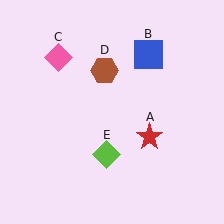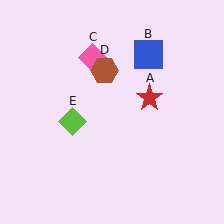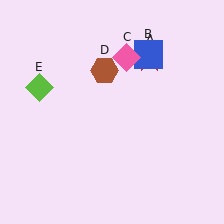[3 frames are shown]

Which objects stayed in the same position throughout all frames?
Blue square (object B) and brown hexagon (object D) remained stationary.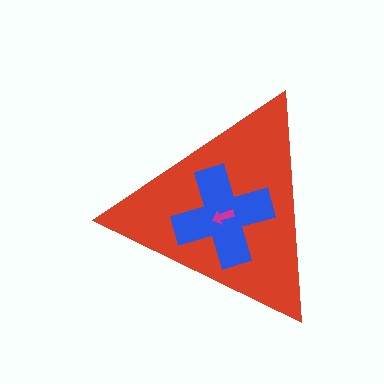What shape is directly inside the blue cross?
The magenta arrow.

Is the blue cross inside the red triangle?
Yes.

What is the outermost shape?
The red triangle.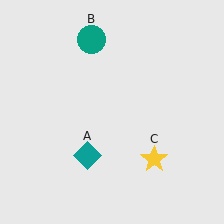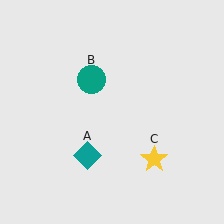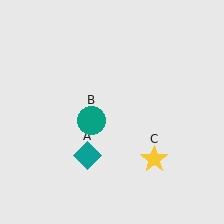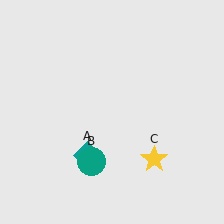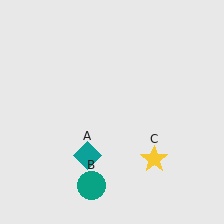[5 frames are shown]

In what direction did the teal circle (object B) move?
The teal circle (object B) moved down.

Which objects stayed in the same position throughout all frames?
Teal diamond (object A) and yellow star (object C) remained stationary.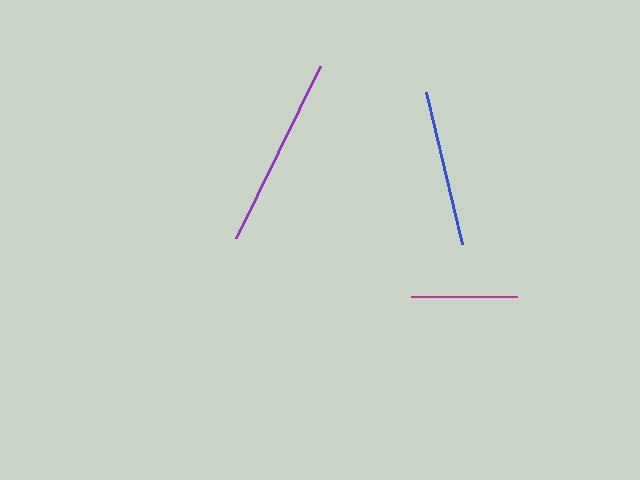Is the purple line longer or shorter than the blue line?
The purple line is longer than the blue line.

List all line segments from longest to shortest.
From longest to shortest: purple, blue, magenta.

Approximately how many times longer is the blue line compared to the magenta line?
The blue line is approximately 1.5 times the length of the magenta line.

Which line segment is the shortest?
The magenta line is the shortest at approximately 106 pixels.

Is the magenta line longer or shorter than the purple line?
The purple line is longer than the magenta line.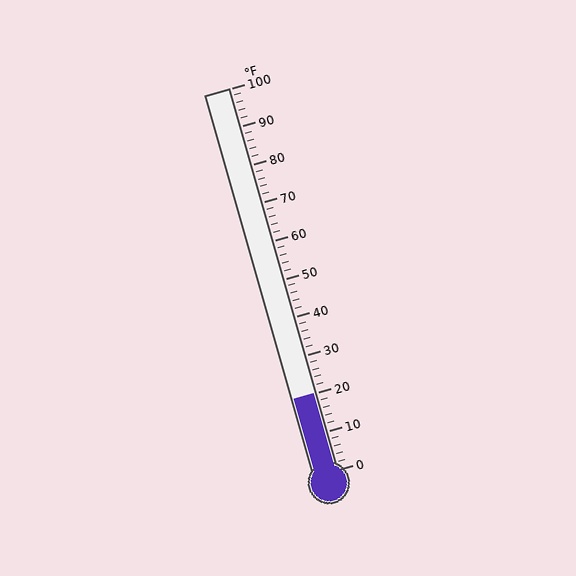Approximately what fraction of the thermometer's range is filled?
The thermometer is filled to approximately 20% of its range.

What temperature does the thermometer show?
The thermometer shows approximately 20°F.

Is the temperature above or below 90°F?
The temperature is below 90°F.